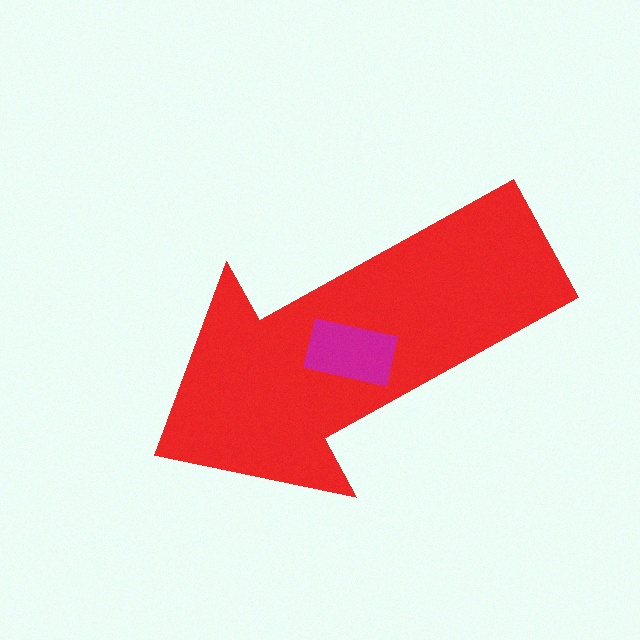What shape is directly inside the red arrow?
The magenta rectangle.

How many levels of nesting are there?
2.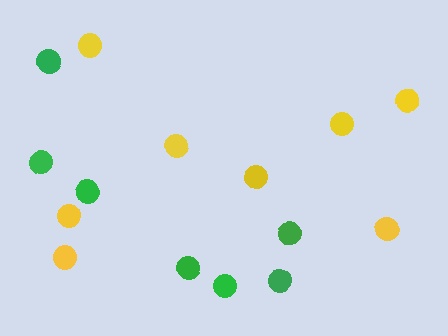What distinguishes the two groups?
There are 2 groups: one group of yellow circles (8) and one group of green circles (7).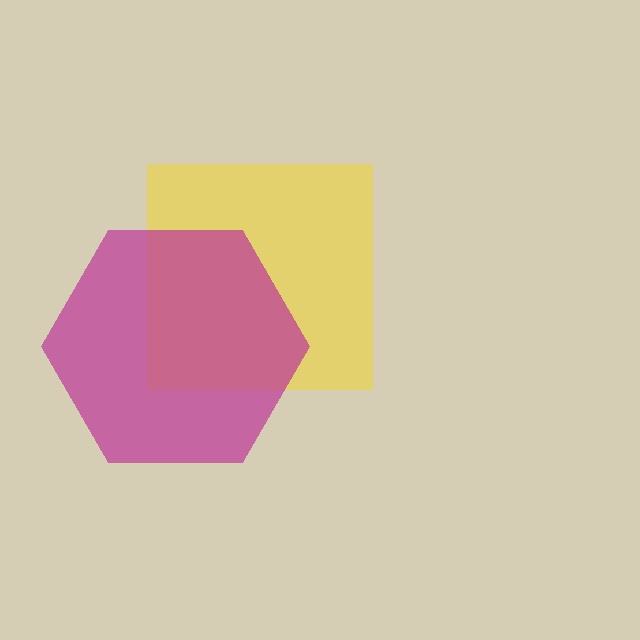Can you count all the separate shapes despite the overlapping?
Yes, there are 2 separate shapes.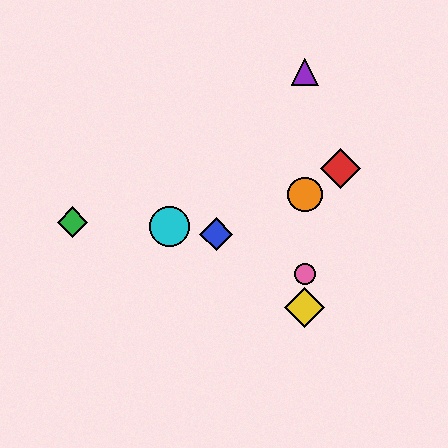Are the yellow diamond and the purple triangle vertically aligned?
Yes, both are at x≈305.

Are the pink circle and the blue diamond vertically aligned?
No, the pink circle is at x≈305 and the blue diamond is at x≈216.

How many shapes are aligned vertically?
4 shapes (the yellow diamond, the purple triangle, the orange circle, the pink circle) are aligned vertically.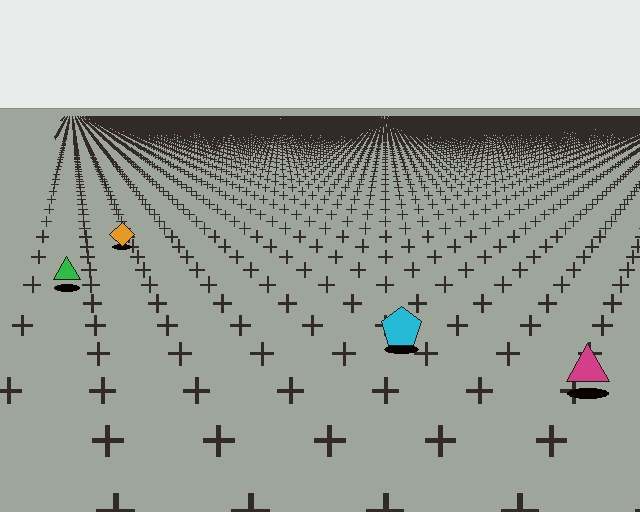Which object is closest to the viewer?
The magenta triangle is closest. The texture marks near it are larger and more spread out.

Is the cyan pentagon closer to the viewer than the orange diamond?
Yes. The cyan pentagon is closer — you can tell from the texture gradient: the ground texture is coarser near it.